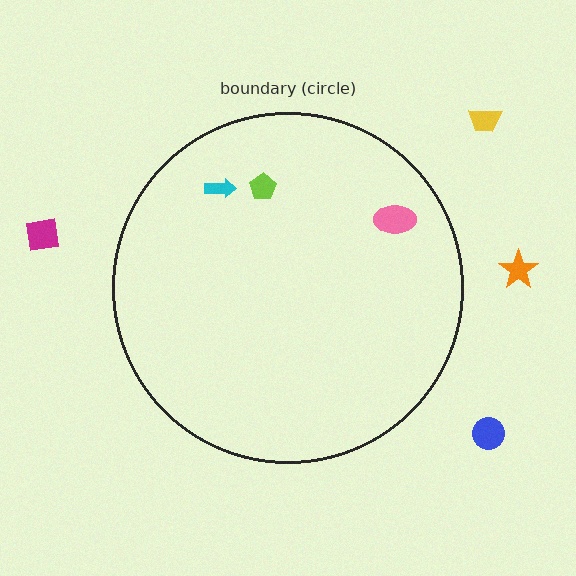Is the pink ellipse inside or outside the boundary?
Inside.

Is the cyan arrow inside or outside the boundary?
Inside.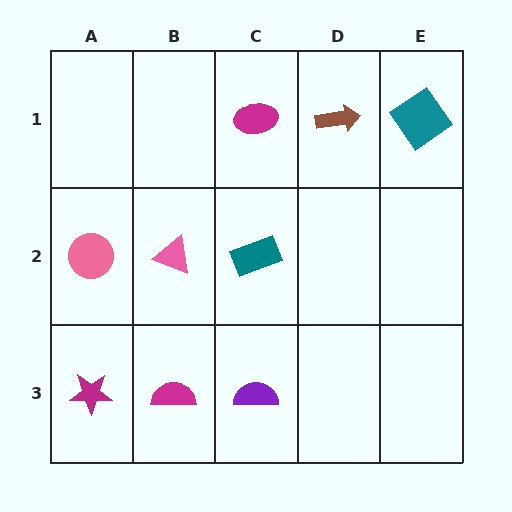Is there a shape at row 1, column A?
No, that cell is empty.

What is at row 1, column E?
A teal diamond.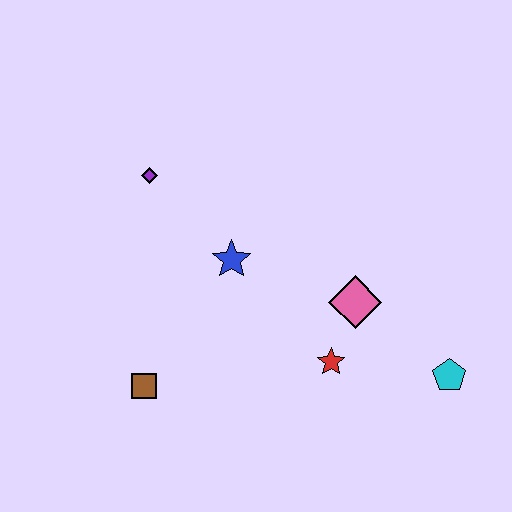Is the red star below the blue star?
Yes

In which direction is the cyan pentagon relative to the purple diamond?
The cyan pentagon is to the right of the purple diamond.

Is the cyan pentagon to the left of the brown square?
No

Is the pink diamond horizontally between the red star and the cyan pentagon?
Yes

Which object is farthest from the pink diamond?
The purple diamond is farthest from the pink diamond.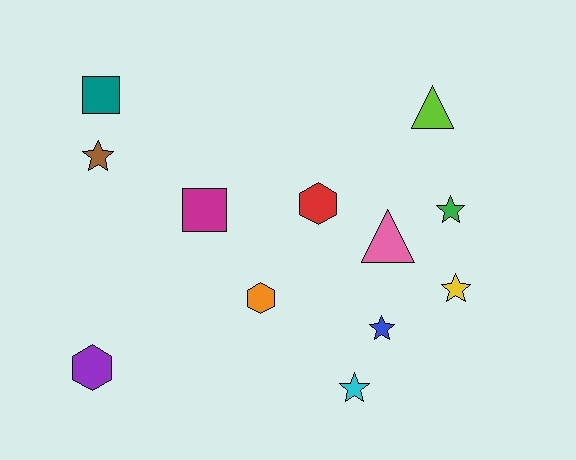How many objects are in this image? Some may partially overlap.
There are 12 objects.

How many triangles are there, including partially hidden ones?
There are 2 triangles.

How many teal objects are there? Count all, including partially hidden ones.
There is 1 teal object.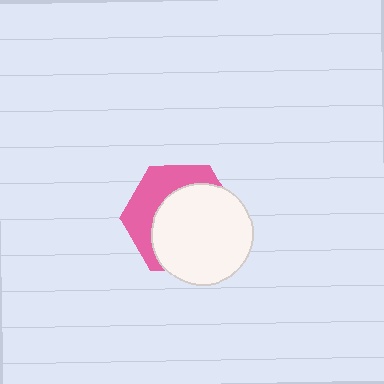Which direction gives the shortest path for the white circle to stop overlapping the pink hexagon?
Moving toward the lower-right gives the shortest separation.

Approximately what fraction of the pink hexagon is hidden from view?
Roughly 62% of the pink hexagon is hidden behind the white circle.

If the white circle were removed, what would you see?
You would see the complete pink hexagon.